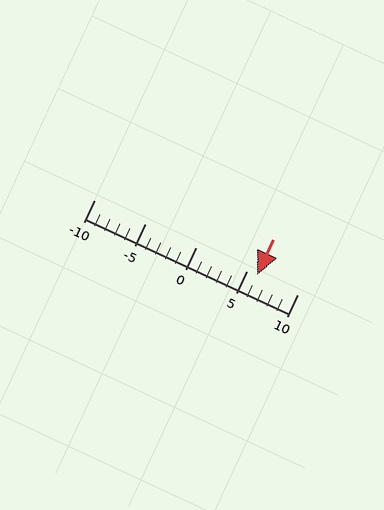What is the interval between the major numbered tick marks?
The major tick marks are spaced 5 units apart.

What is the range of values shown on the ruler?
The ruler shows values from -10 to 10.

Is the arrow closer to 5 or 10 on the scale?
The arrow is closer to 5.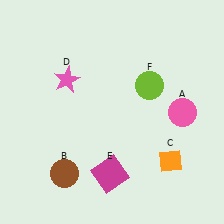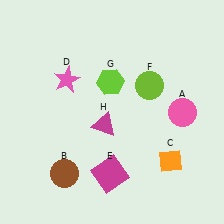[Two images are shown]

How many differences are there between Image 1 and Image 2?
There are 2 differences between the two images.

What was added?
A lime hexagon (G), a magenta triangle (H) were added in Image 2.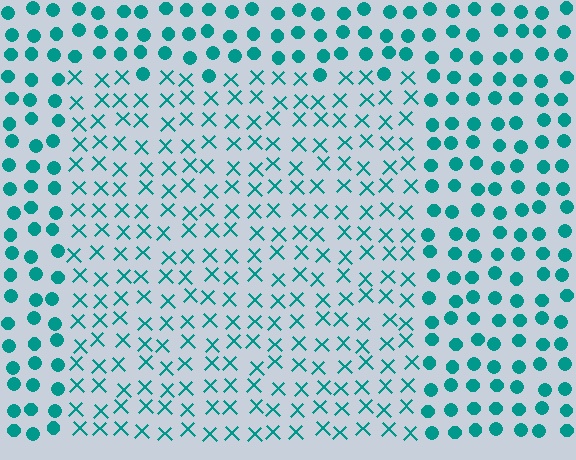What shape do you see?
I see a rectangle.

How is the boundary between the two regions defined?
The boundary is defined by a change in element shape: X marks inside vs. circles outside. All elements share the same color and spacing.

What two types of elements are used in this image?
The image uses X marks inside the rectangle region and circles outside it.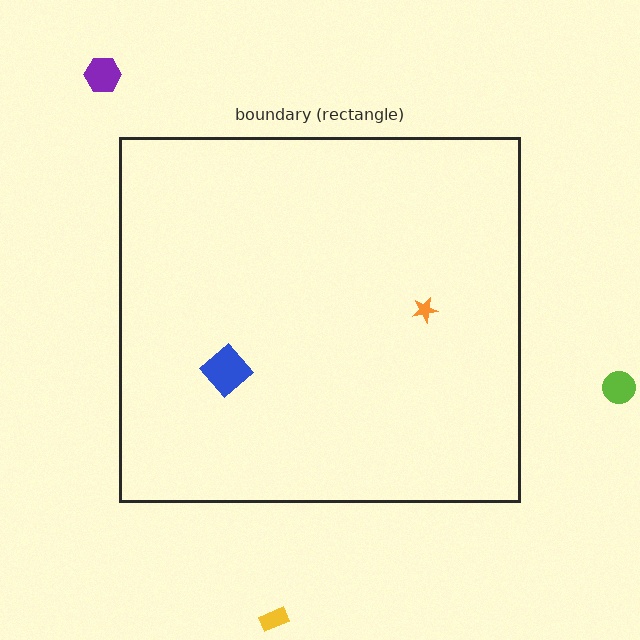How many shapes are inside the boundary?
2 inside, 3 outside.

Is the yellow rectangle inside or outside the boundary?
Outside.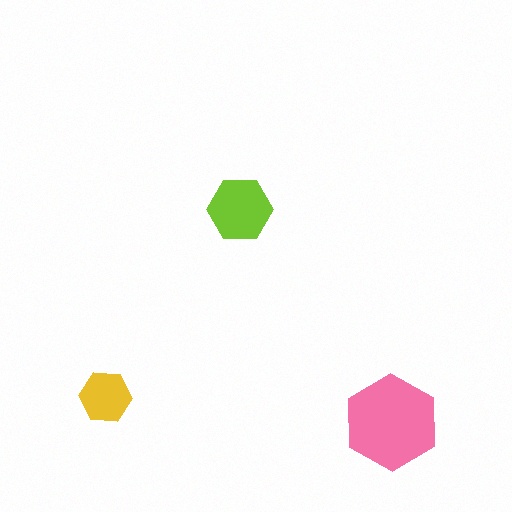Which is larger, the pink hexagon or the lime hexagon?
The pink one.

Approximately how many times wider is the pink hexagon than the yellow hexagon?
About 2 times wider.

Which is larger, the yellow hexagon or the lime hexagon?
The lime one.